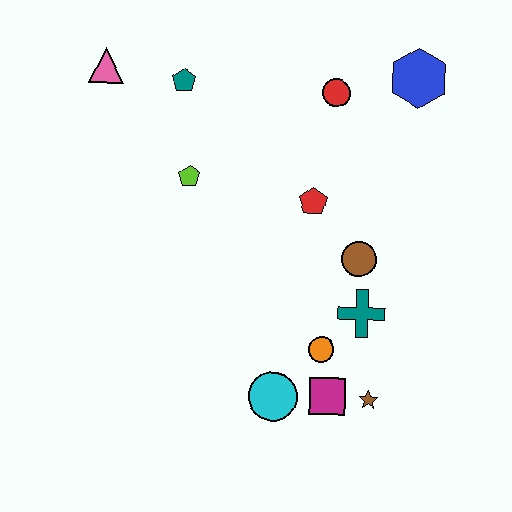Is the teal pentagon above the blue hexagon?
No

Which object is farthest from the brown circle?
The pink triangle is farthest from the brown circle.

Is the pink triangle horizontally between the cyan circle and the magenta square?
No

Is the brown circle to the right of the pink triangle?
Yes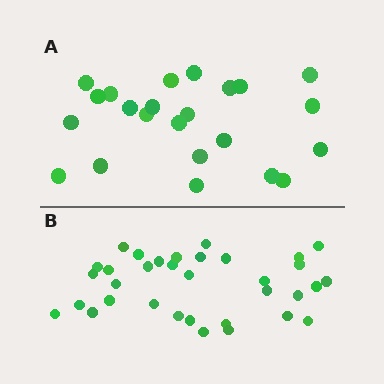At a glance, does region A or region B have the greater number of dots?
Region B (the bottom region) has more dots.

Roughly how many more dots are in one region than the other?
Region B has roughly 12 or so more dots than region A.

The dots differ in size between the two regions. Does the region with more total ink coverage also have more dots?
No. Region A has more total ink coverage because its dots are larger, but region B actually contains more individual dots. Total area can be misleading — the number of items is what matters here.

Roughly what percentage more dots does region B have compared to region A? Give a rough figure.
About 50% more.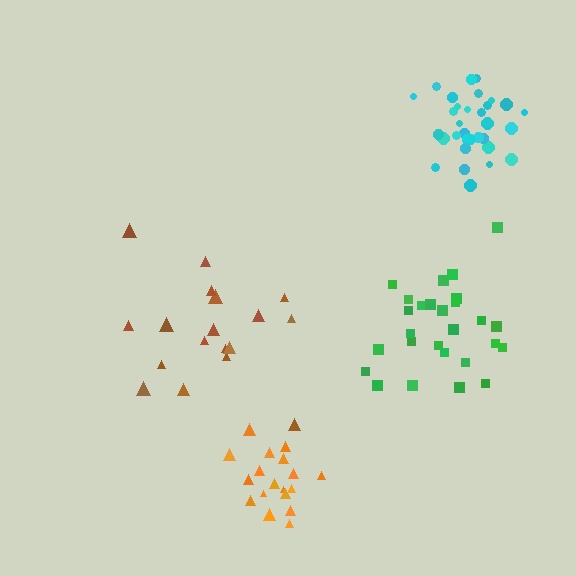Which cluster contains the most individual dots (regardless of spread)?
Cyan (33).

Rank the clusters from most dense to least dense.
cyan, orange, green, brown.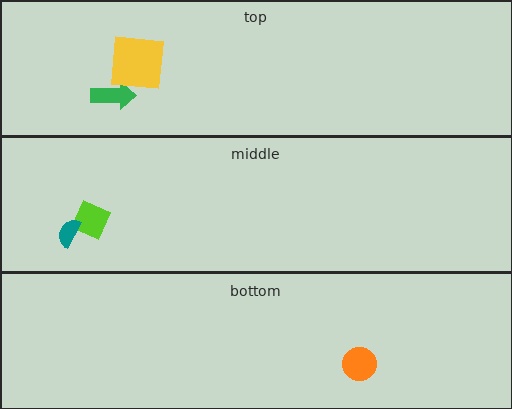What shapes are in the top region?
The green arrow, the yellow square.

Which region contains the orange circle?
The bottom region.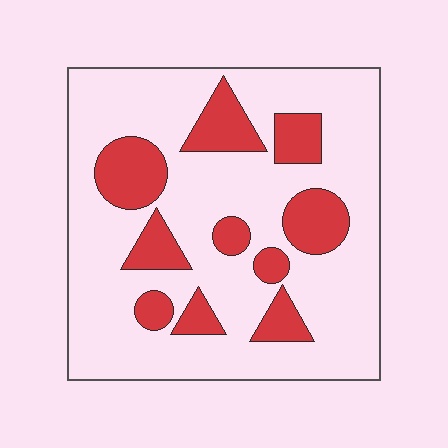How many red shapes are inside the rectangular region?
10.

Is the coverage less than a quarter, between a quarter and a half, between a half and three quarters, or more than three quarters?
Less than a quarter.